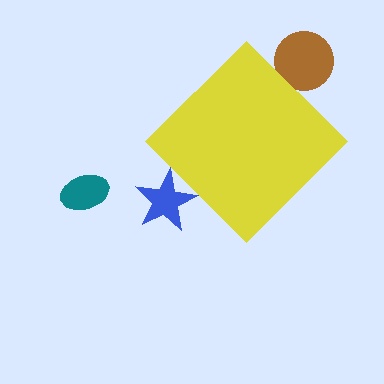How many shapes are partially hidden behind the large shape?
2 shapes are partially hidden.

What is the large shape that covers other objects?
A yellow diamond.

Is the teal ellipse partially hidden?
No, the teal ellipse is fully visible.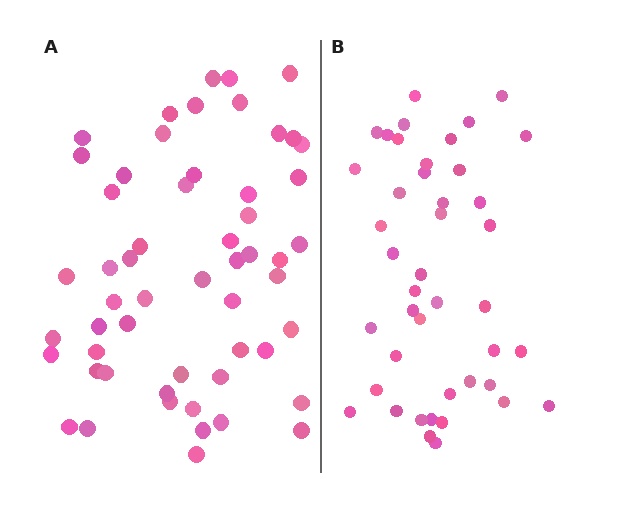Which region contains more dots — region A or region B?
Region A (the left region) has more dots.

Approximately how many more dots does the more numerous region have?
Region A has roughly 12 or so more dots than region B.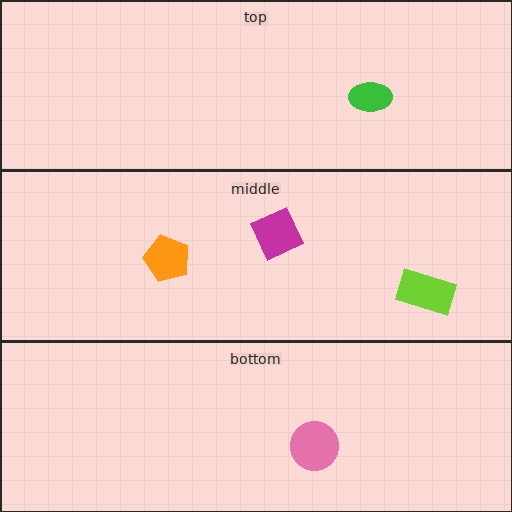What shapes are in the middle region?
The lime rectangle, the orange pentagon, the magenta square.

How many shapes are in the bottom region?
1.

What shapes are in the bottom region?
The pink circle.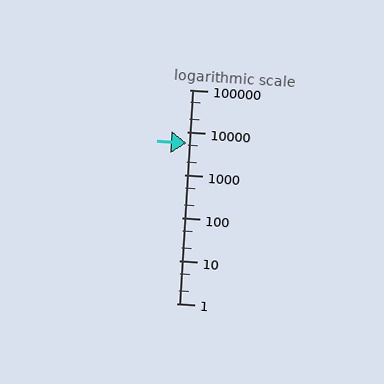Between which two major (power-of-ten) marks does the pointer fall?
The pointer is between 1000 and 10000.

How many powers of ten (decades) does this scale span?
The scale spans 5 decades, from 1 to 100000.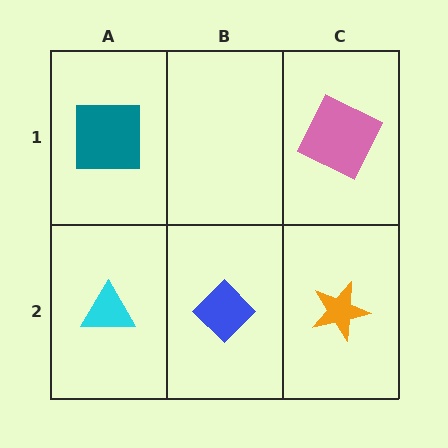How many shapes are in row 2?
3 shapes.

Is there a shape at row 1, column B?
No, that cell is empty.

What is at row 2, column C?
An orange star.